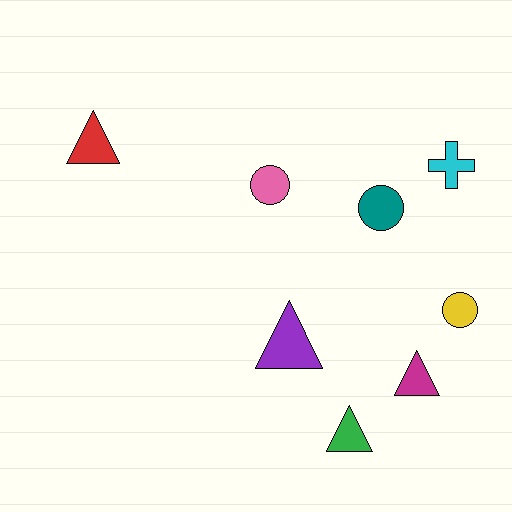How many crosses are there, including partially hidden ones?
There is 1 cross.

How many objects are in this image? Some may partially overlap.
There are 8 objects.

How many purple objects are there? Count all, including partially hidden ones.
There is 1 purple object.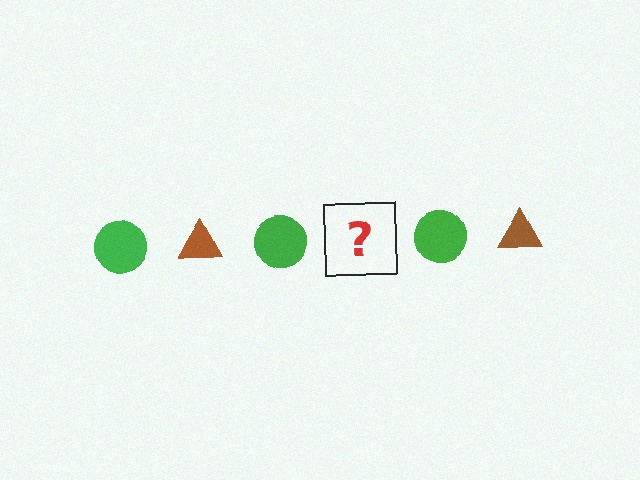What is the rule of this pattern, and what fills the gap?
The rule is that the pattern alternates between green circle and brown triangle. The gap should be filled with a brown triangle.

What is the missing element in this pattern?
The missing element is a brown triangle.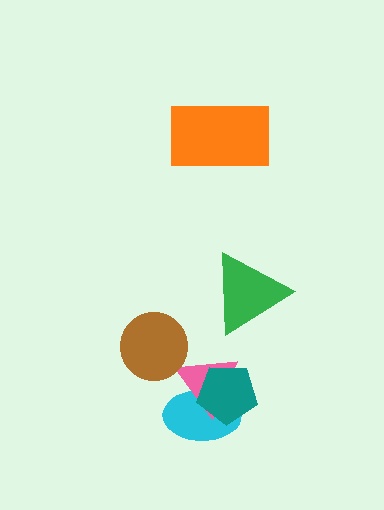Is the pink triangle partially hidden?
Yes, it is partially covered by another shape.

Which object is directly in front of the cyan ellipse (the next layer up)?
The pink triangle is directly in front of the cyan ellipse.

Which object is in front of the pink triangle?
The teal pentagon is in front of the pink triangle.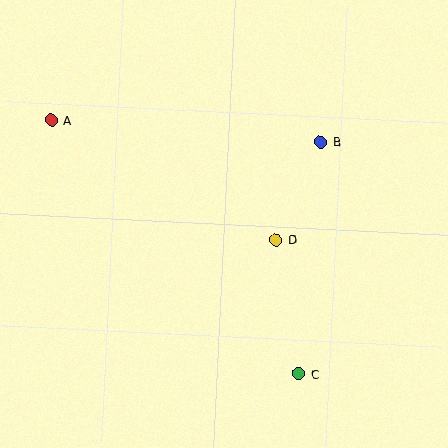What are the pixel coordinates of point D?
Point D is at (276, 240).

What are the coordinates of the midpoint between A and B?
The midpoint between A and B is at (186, 131).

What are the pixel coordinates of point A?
Point A is at (51, 120).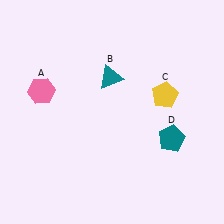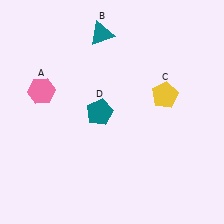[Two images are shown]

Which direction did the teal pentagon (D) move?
The teal pentagon (D) moved left.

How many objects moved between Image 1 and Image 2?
2 objects moved between the two images.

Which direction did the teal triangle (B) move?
The teal triangle (B) moved up.